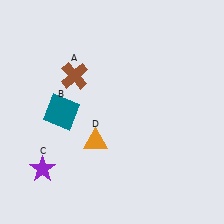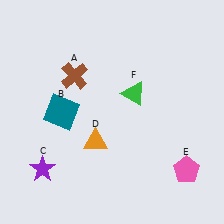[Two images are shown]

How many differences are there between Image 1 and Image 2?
There are 2 differences between the two images.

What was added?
A pink pentagon (E), a green triangle (F) were added in Image 2.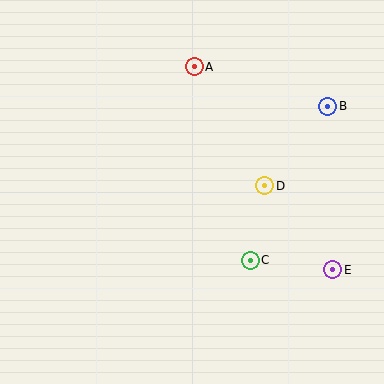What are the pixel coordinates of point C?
Point C is at (250, 260).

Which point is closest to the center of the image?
Point D at (265, 186) is closest to the center.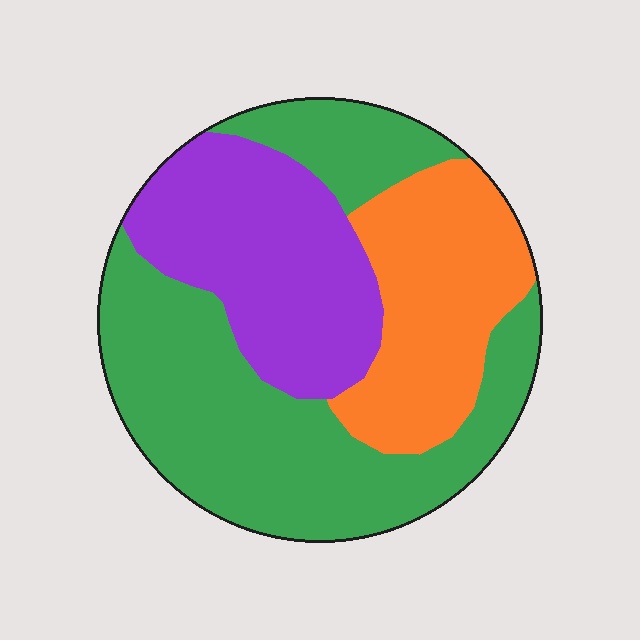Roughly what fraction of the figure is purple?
Purple covers about 30% of the figure.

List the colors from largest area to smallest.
From largest to smallest: green, purple, orange.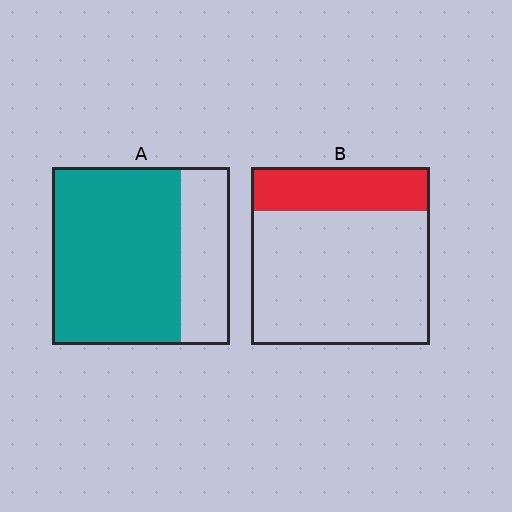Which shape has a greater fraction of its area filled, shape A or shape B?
Shape A.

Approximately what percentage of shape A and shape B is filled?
A is approximately 70% and B is approximately 25%.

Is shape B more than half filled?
No.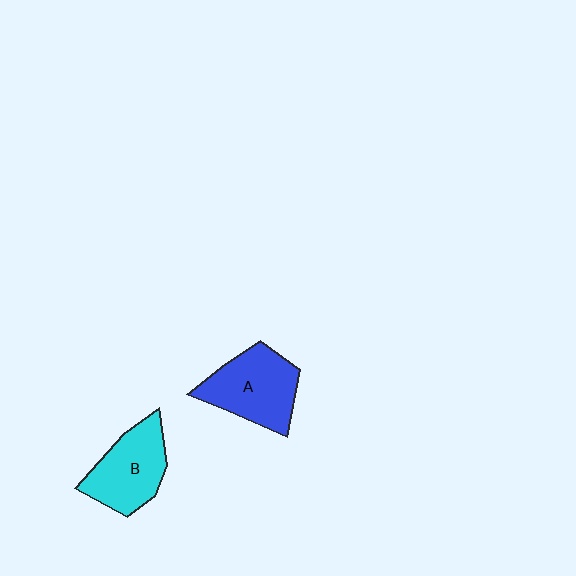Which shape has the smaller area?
Shape B (cyan).